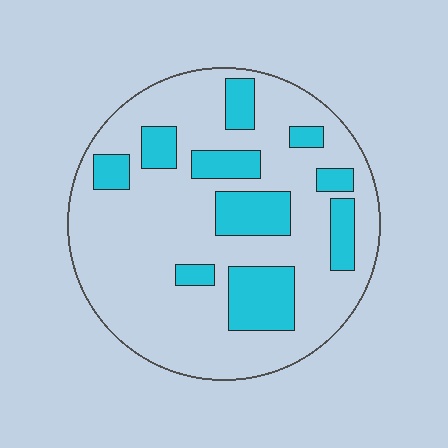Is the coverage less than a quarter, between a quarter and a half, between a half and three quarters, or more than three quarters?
Less than a quarter.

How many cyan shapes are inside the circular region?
10.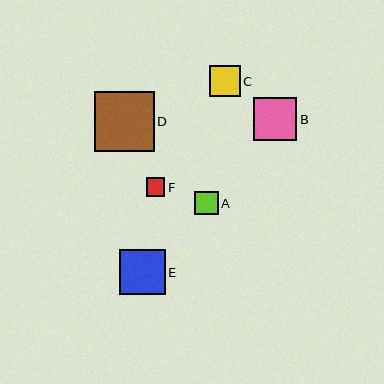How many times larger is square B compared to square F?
Square B is approximately 2.3 times the size of square F.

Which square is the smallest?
Square F is the smallest with a size of approximately 18 pixels.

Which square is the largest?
Square D is the largest with a size of approximately 59 pixels.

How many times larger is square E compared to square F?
Square E is approximately 2.5 times the size of square F.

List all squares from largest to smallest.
From largest to smallest: D, E, B, C, A, F.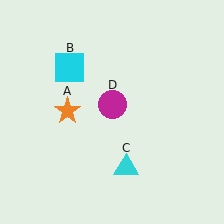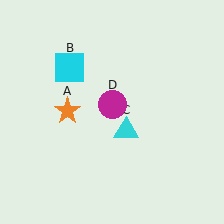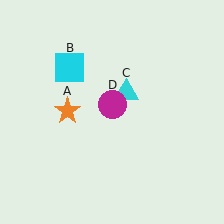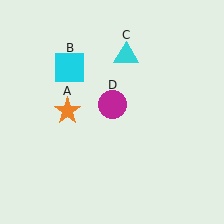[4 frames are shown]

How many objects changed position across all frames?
1 object changed position: cyan triangle (object C).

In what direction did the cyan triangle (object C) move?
The cyan triangle (object C) moved up.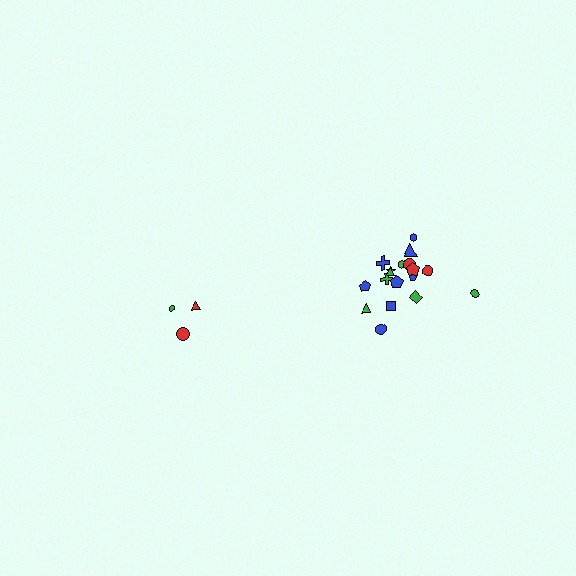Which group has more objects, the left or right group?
The right group.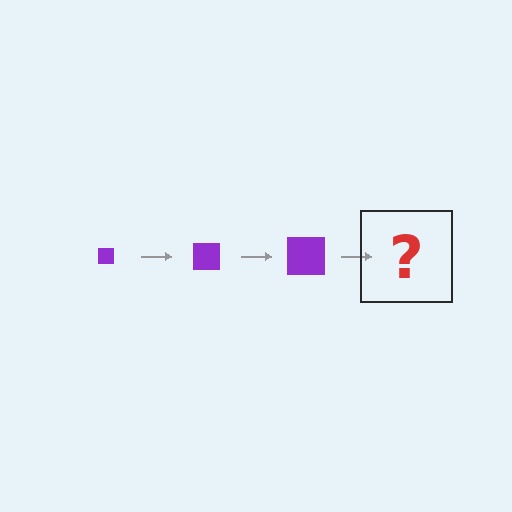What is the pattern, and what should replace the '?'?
The pattern is that the square gets progressively larger each step. The '?' should be a purple square, larger than the previous one.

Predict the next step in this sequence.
The next step is a purple square, larger than the previous one.